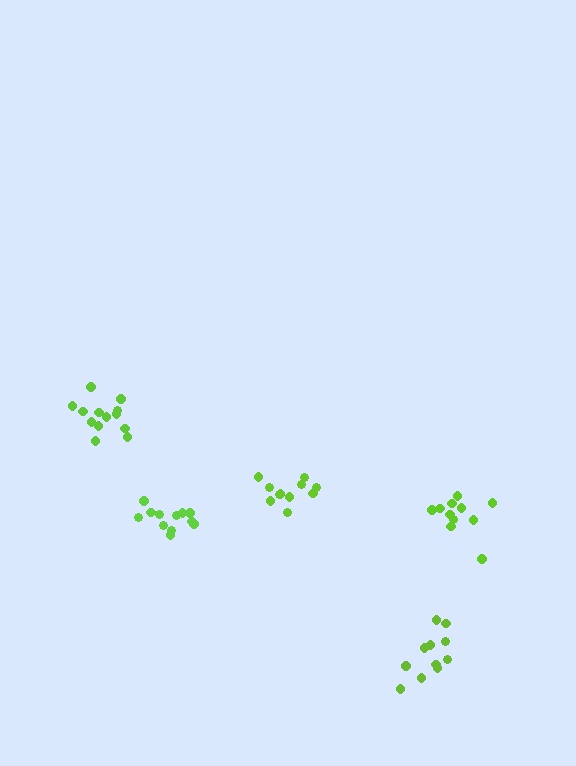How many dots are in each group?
Group 1: 13 dots, Group 2: 12 dots, Group 3: 11 dots, Group 4: 11 dots, Group 5: 11 dots (58 total).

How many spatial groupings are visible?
There are 5 spatial groupings.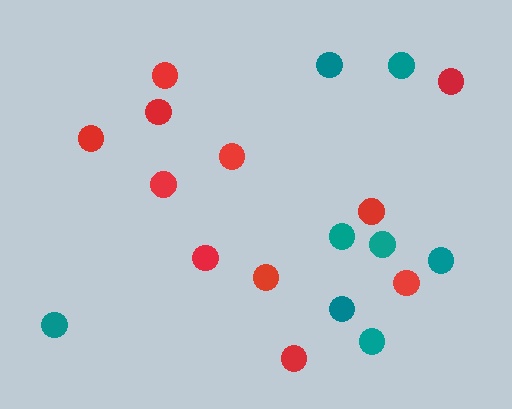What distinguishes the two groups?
There are 2 groups: one group of red circles (11) and one group of teal circles (8).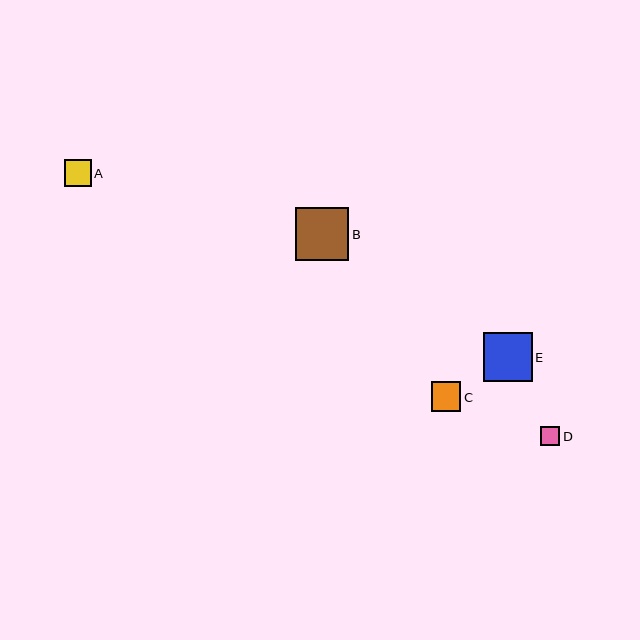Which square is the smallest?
Square D is the smallest with a size of approximately 19 pixels.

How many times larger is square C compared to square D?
Square C is approximately 1.6 times the size of square D.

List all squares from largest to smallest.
From largest to smallest: B, E, C, A, D.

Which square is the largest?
Square B is the largest with a size of approximately 53 pixels.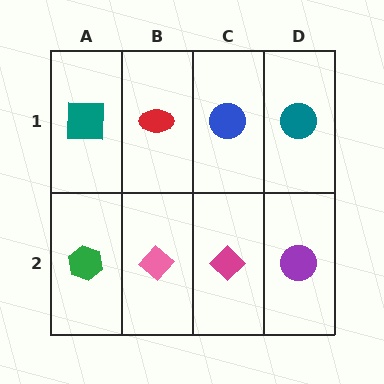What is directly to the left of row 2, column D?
A magenta diamond.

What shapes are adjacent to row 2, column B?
A red ellipse (row 1, column B), a green hexagon (row 2, column A), a magenta diamond (row 2, column C).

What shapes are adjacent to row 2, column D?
A teal circle (row 1, column D), a magenta diamond (row 2, column C).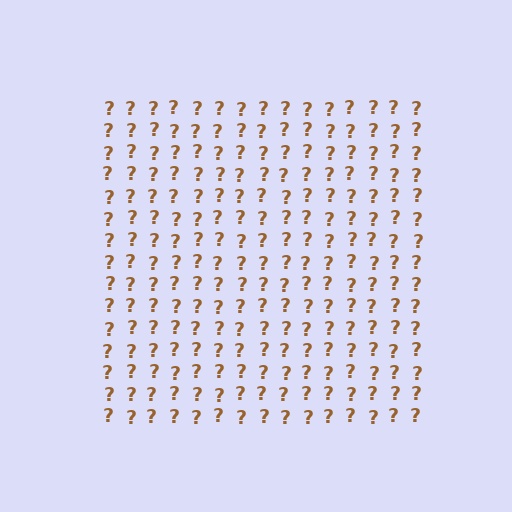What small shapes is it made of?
It is made of small question marks.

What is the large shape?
The large shape is a square.